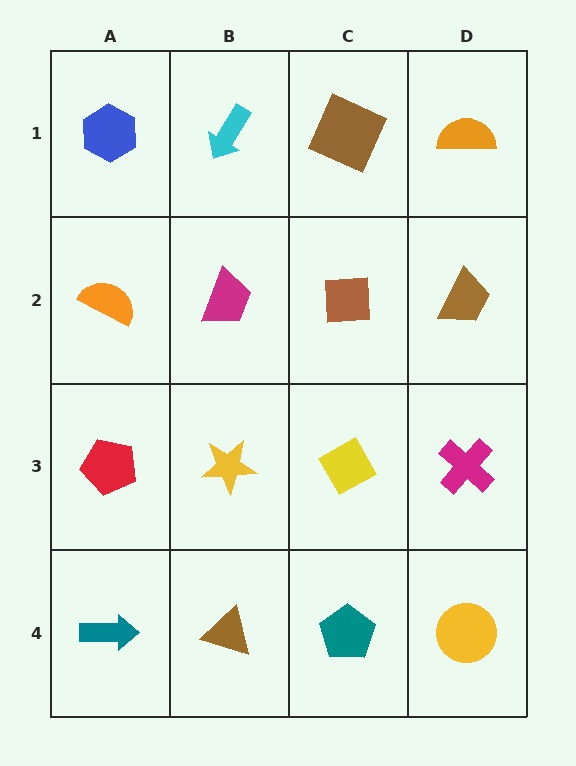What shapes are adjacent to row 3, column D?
A brown trapezoid (row 2, column D), a yellow circle (row 4, column D), a yellow diamond (row 3, column C).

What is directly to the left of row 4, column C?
A brown triangle.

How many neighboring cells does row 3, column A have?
3.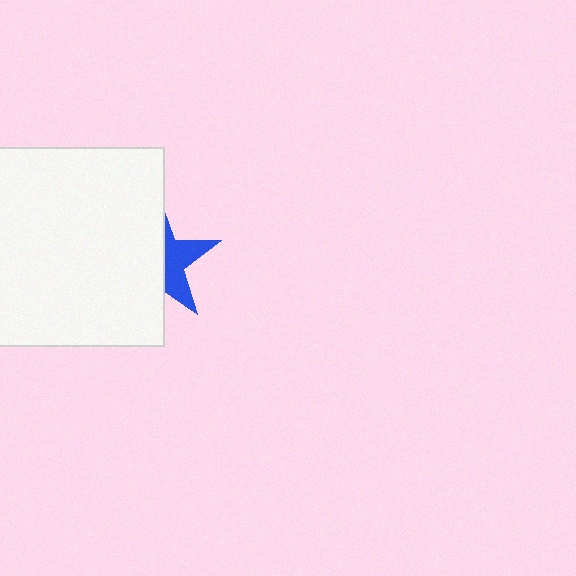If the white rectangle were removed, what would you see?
You would see the complete blue star.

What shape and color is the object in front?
The object in front is a white rectangle.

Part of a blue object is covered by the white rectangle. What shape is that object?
It is a star.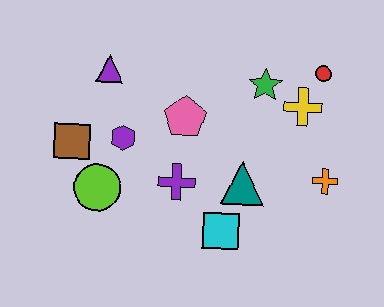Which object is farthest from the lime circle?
The red circle is farthest from the lime circle.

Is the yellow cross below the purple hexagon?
No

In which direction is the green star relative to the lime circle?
The green star is to the right of the lime circle.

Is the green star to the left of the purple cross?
No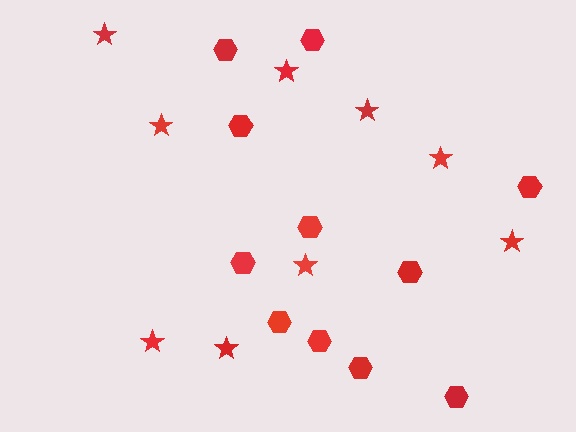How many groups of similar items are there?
There are 2 groups: one group of stars (9) and one group of hexagons (11).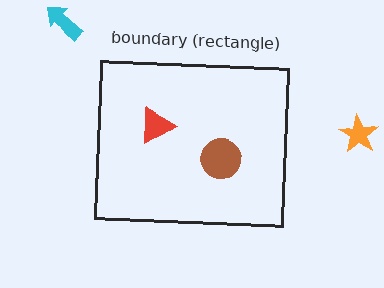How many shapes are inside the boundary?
2 inside, 2 outside.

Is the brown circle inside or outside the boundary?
Inside.